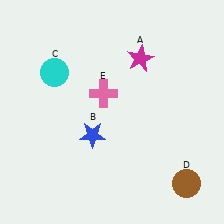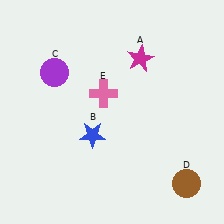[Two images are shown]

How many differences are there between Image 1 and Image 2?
There is 1 difference between the two images.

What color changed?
The circle (C) changed from cyan in Image 1 to purple in Image 2.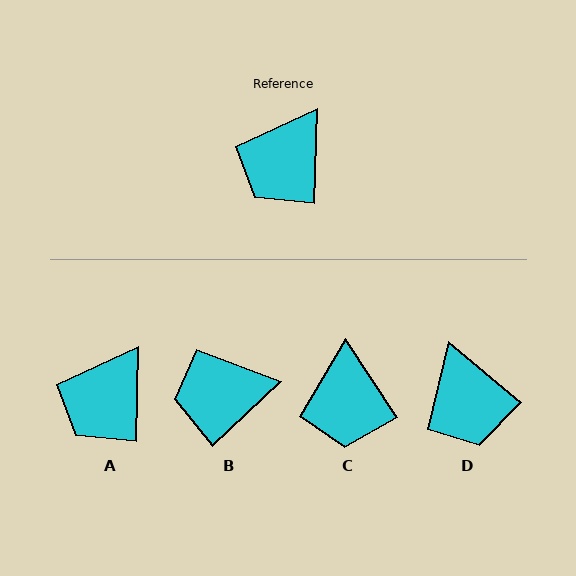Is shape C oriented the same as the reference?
No, it is off by about 35 degrees.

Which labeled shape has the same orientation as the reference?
A.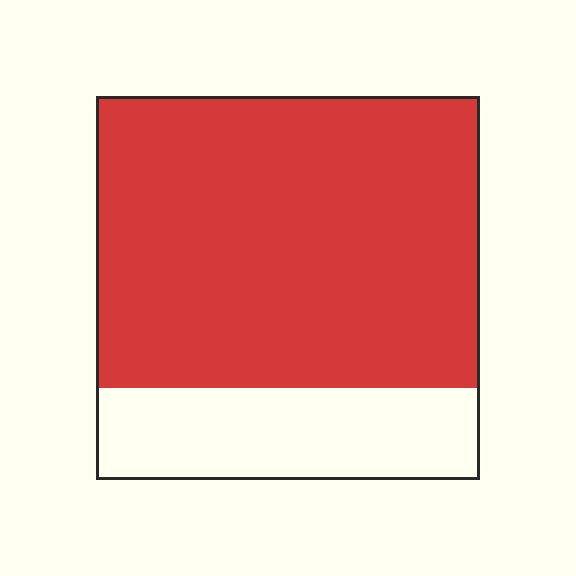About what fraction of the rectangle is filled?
About three quarters (3/4).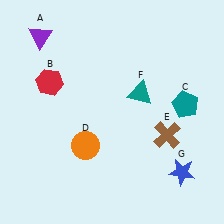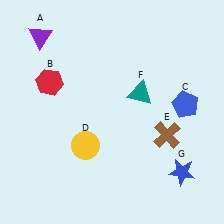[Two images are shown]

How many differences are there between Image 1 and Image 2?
There are 2 differences between the two images.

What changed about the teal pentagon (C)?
In Image 1, C is teal. In Image 2, it changed to blue.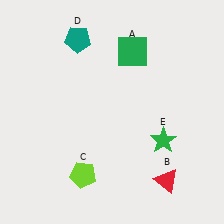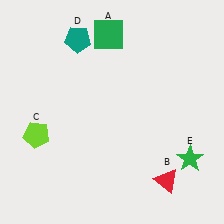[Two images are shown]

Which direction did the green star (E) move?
The green star (E) moved right.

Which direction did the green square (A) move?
The green square (A) moved left.